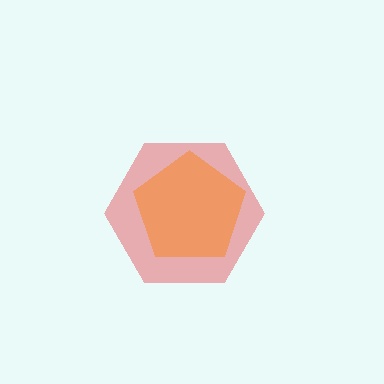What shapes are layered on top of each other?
The layered shapes are: a red hexagon, an orange pentagon.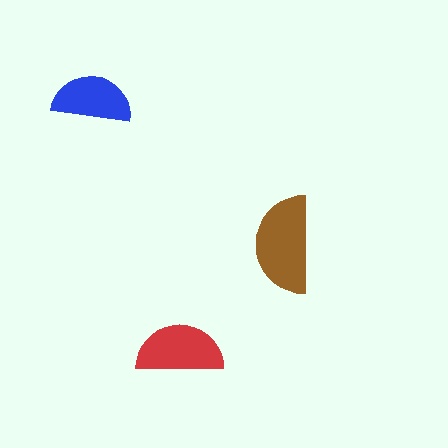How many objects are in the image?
There are 3 objects in the image.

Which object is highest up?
The blue semicircle is topmost.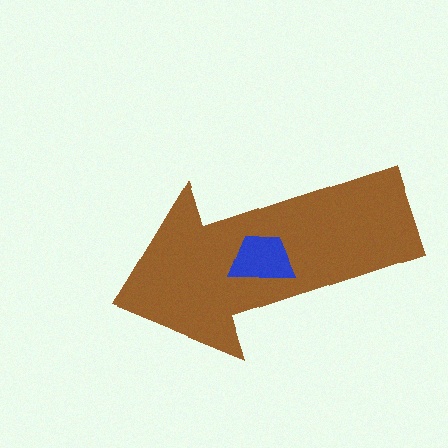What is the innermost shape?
The blue trapezoid.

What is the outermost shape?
The brown arrow.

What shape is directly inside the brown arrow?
The blue trapezoid.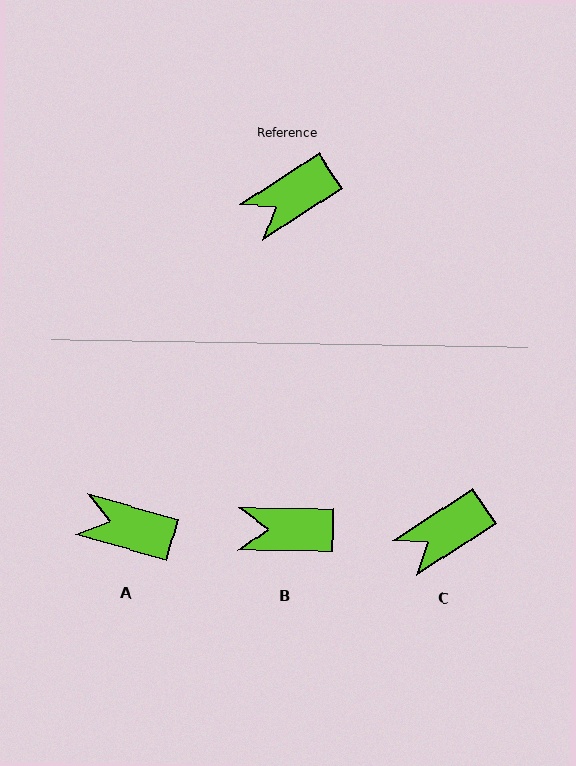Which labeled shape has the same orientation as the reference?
C.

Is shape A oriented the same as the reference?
No, it is off by about 49 degrees.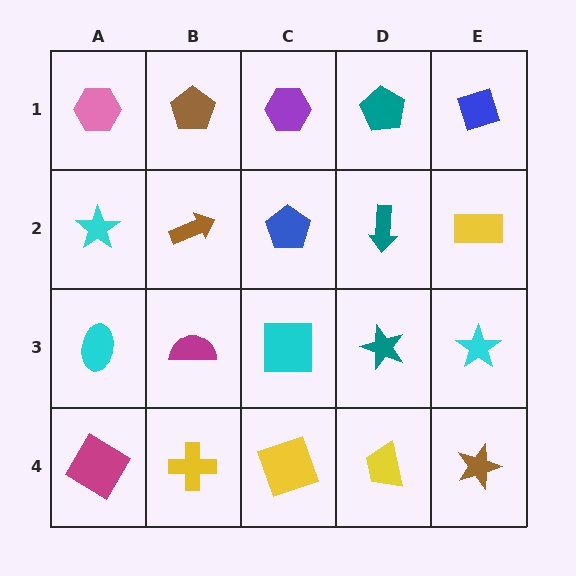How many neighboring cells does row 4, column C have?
3.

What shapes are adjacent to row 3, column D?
A teal arrow (row 2, column D), a yellow trapezoid (row 4, column D), a cyan square (row 3, column C), a cyan star (row 3, column E).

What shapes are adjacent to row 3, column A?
A cyan star (row 2, column A), a magenta diamond (row 4, column A), a magenta semicircle (row 3, column B).